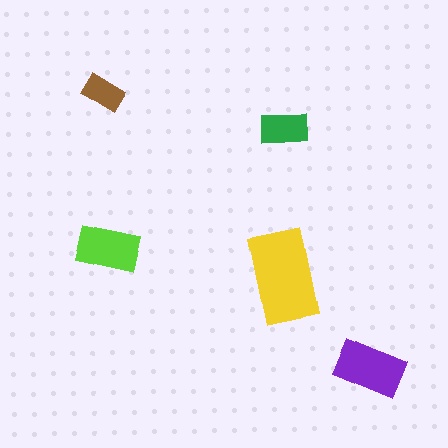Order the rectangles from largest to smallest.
the yellow one, the purple one, the lime one, the green one, the brown one.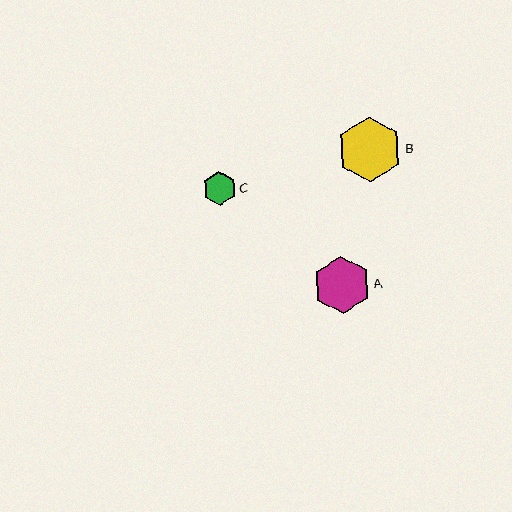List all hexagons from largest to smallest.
From largest to smallest: B, A, C.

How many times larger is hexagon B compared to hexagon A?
Hexagon B is approximately 1.1 times the size of hexagon A.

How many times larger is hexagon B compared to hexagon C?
Hexagon B is approximately 1.9 times the size of hexagon C.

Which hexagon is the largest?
Hexagon B is the largest with a size of approximately 65 pixels.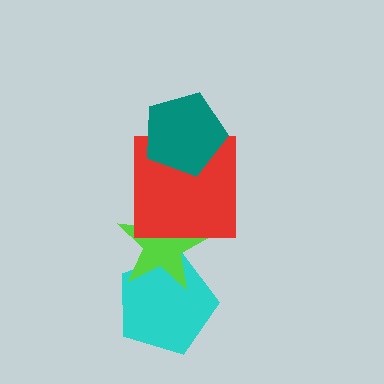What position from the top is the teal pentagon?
The teal pentagon is 1st from the top.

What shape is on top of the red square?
The teal pentagon is on top of the red square.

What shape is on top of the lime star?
The red square is on top of the lime star.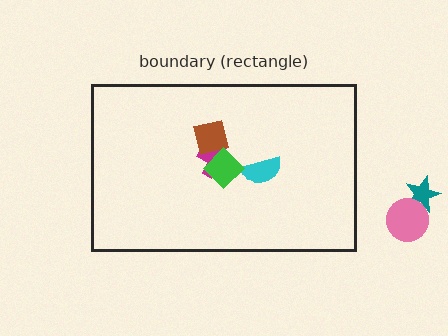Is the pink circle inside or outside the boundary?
Outside.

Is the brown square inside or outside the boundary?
Inside.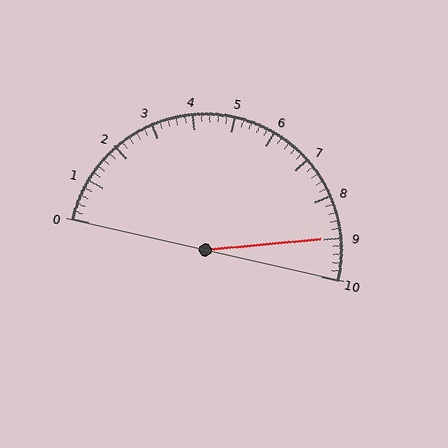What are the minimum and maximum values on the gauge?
The gauge ranges from 0 to 10.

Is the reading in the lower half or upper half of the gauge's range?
The reading is in the upper half of the range (0 to 10).